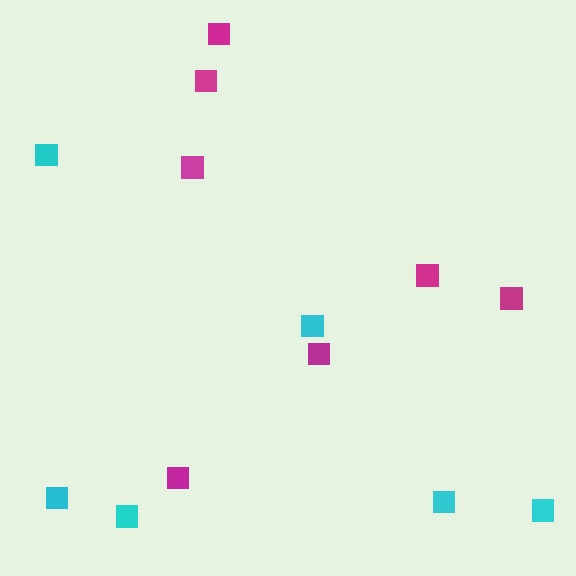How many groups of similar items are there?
There are 2 groups: one group of magenta squares (7) and one group of cyan squares (6).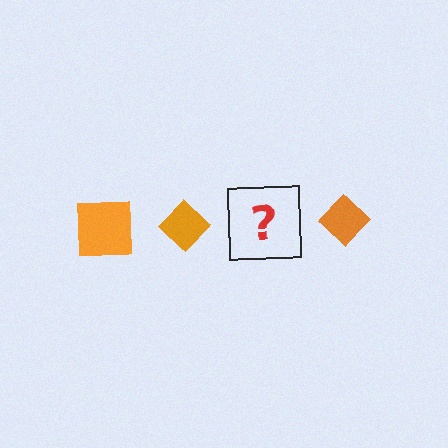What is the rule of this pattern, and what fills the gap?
The rule is that the pattern cycles through square, diamond shapes in orange. The gap should be filled with an orange square.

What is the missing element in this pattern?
The missing element is an orange square.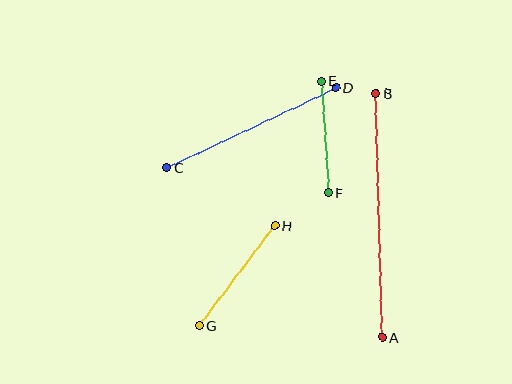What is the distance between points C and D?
The distance is approximately 187 pixels.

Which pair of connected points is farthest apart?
Points A and B are farthest apart.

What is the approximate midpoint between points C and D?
The midpoint is at approximately (251, 128) pixels.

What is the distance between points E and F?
The distance is approximately 112 pixels.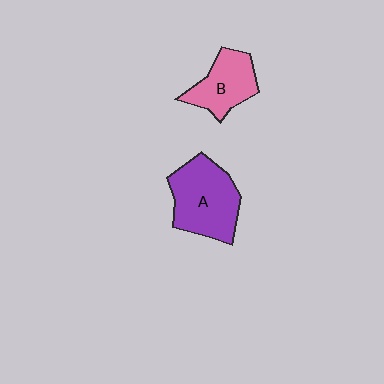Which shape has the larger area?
Shape A (purple).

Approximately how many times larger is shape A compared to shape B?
Approximately 1.5 times.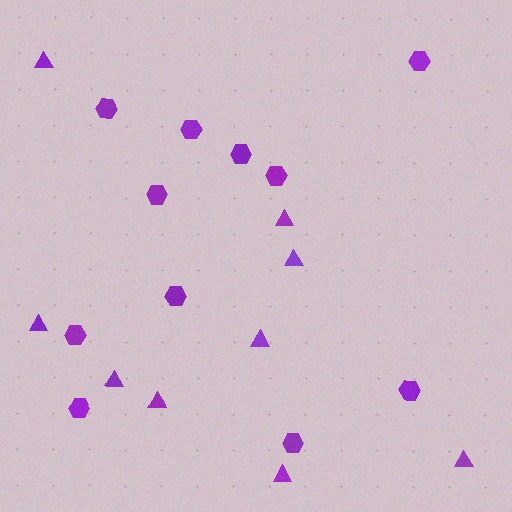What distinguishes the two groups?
There are 2 groups: one group of hexagons (11) and one group of triangles (9).